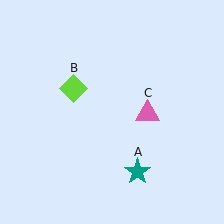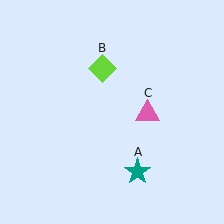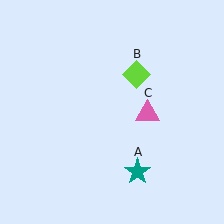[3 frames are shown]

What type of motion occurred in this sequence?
The lime diamond (object B) rotated clockwise around the center of the scene.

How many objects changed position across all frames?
1 object changed position: lime diamond (object B).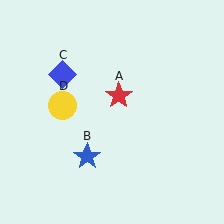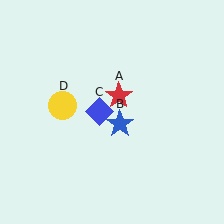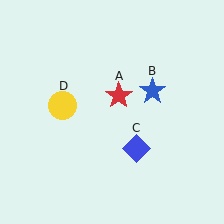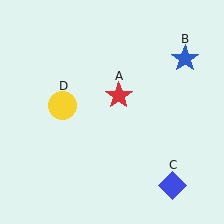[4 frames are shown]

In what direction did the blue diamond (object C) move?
The blue diamond (object C) moved down and to the right.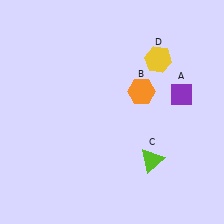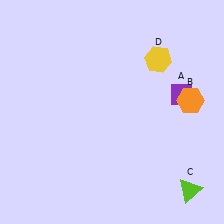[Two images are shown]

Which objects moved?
The objects that moved are: the orange hexagon (B), the lime triangle (C).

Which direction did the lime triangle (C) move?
The lime triangle (C) moved right.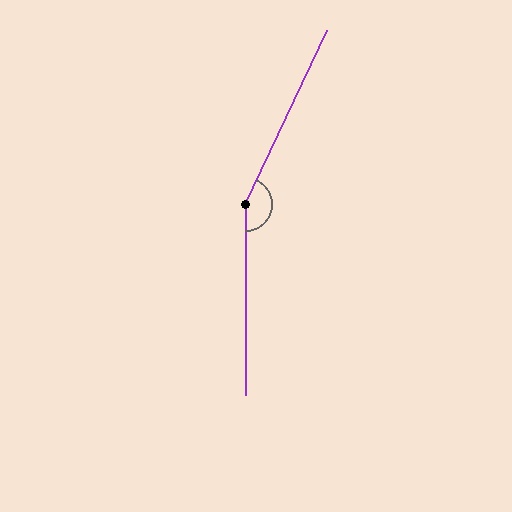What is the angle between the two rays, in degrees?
Approximately 155 degrees.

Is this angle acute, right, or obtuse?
It is obtuse.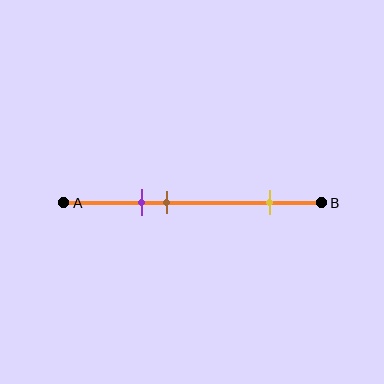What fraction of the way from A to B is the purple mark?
The purple mark is approximately 30% (0.3) of the way from A to B.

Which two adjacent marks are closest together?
The purple and brown marks are the closest adjacent pair.